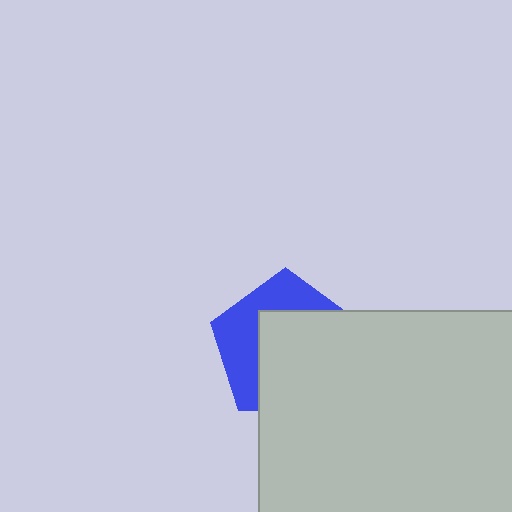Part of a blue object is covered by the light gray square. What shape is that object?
It is a pentagon.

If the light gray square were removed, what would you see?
You would see the complete blue pentagon.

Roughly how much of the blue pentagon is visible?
A small part of it is visible (roughly 39%).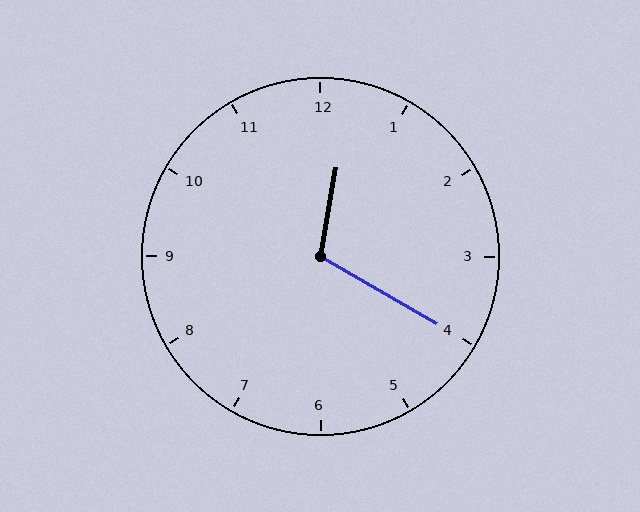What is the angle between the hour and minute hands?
Approximately 110 degrees.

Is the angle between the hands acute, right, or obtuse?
It is obtuse.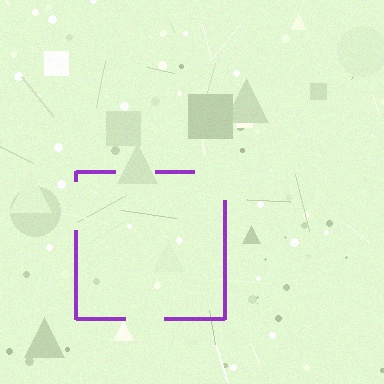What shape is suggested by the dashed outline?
The dashed outline suggests a square.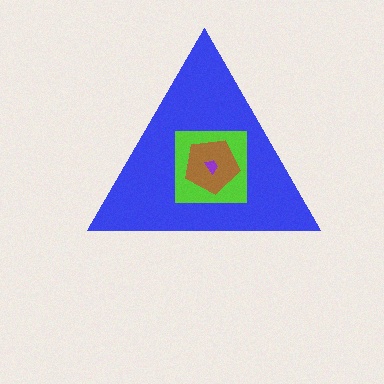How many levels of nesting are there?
4.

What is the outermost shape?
The blue triangle.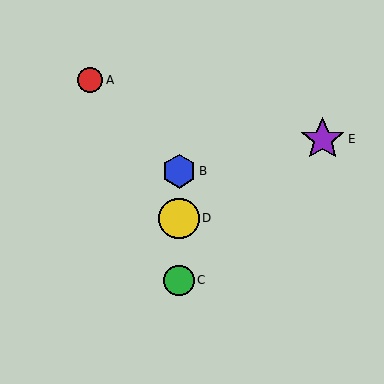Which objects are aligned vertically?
Objects B, C, D are aligned vertically.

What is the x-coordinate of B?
Object B is at x≈179.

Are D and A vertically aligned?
No, D is at x≈179 and A is at x≈90.